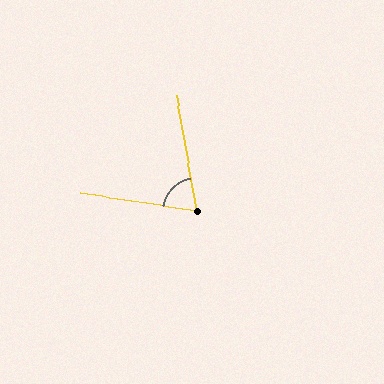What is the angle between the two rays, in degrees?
Approximately 71 degrees.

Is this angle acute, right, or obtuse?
It is acute.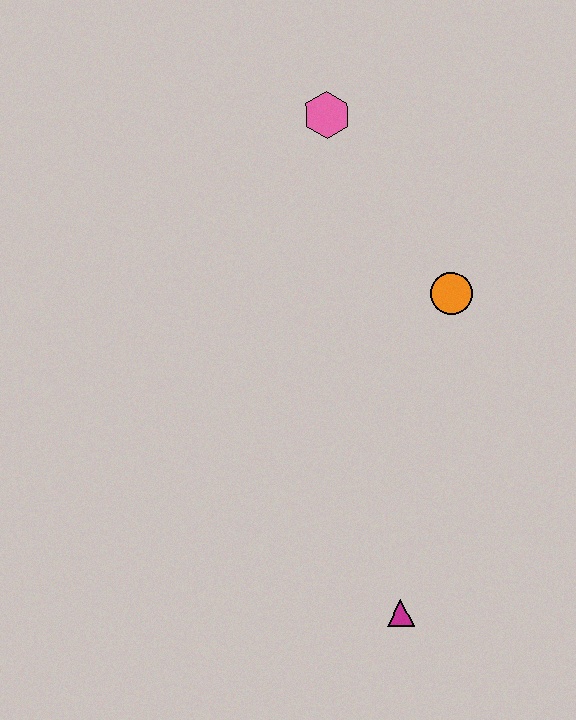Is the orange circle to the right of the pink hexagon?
Yes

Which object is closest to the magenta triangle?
The orange circle is closest to the magenta triangle.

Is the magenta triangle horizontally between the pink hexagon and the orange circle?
Yes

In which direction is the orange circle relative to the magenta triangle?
The orange circle is above the magenta triangle.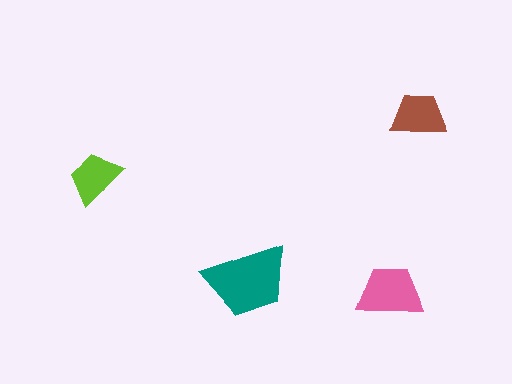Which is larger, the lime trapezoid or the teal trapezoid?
The teal one.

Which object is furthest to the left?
The lime trapezoid is leftmost.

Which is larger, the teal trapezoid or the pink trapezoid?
The teal one.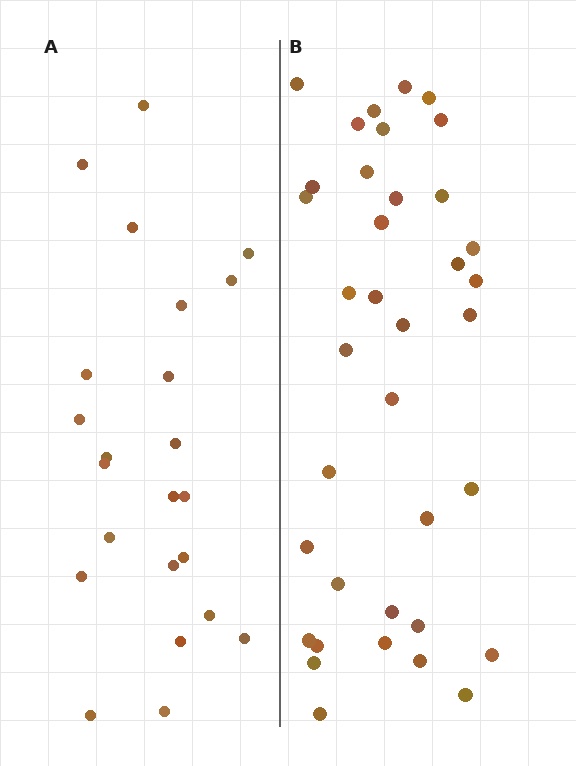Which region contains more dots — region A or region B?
Region B (the right region) has more dots.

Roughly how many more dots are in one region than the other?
Region B has approximately 15 more dots than region A.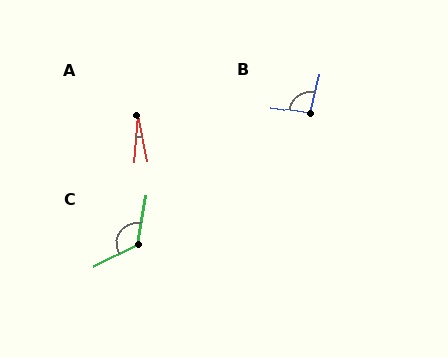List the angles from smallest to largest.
A (16°), B (95°), C (126°).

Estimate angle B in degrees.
Approximately 95 degrees.